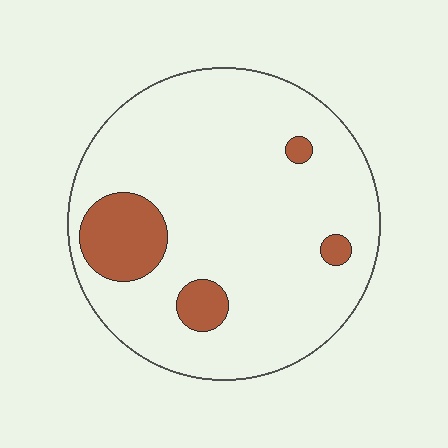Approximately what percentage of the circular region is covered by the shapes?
Approximately 15%.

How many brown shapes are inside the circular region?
4.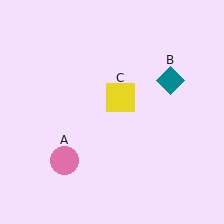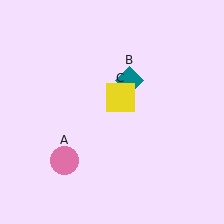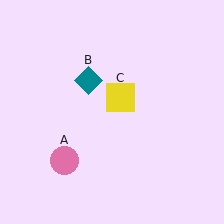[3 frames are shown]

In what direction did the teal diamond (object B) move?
The teal diamond (object B) moved left.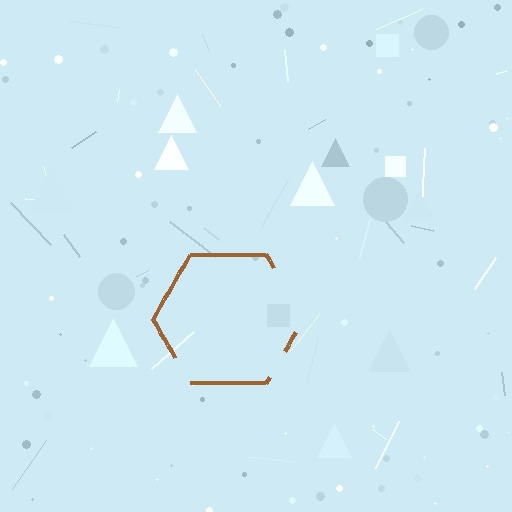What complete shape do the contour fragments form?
The contour fragments form a hexagon.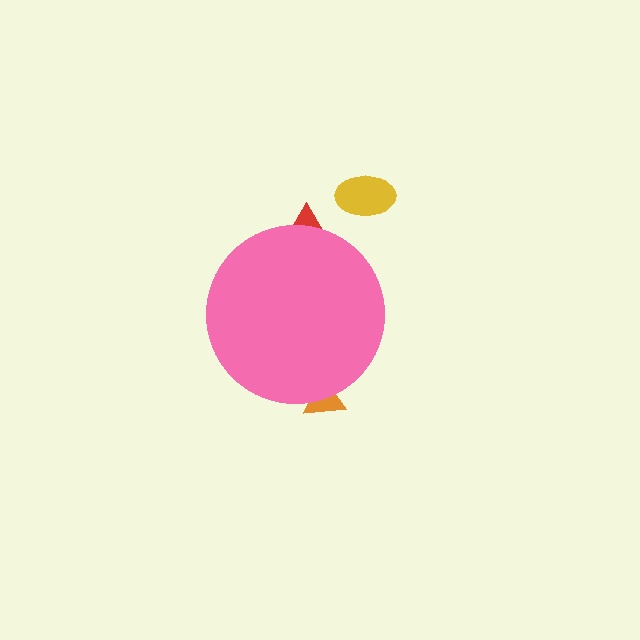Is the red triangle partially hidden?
Yes, the red triangle is partially hidden behind the pink circle.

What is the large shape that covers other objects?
A pink circle.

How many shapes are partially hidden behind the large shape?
2 shapes are partially hidden.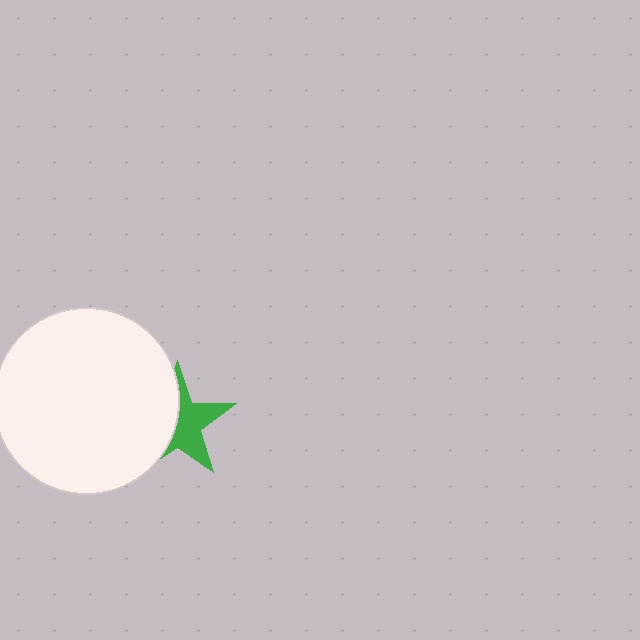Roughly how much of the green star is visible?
About half of it is visible (roughly 52%).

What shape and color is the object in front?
The object in front is a white circle.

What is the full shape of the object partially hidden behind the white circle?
The partially hidden object is a green star.